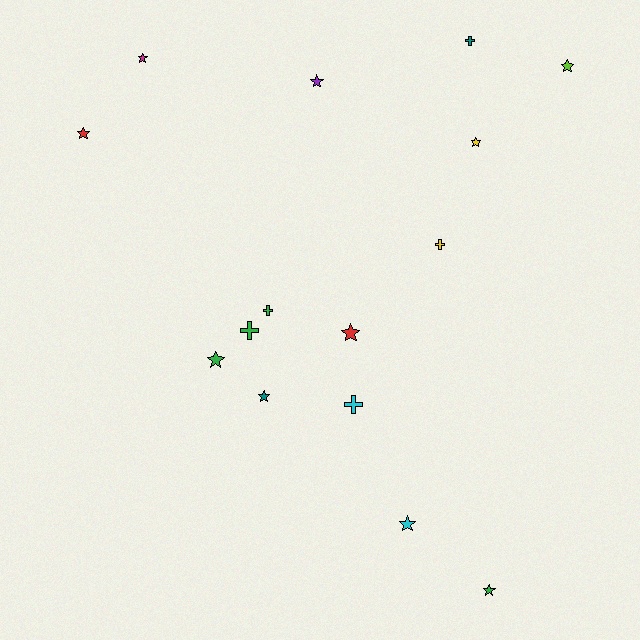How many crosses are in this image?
There are 5 crosses.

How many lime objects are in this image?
There is 1 lime object.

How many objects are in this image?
There are 15 objects.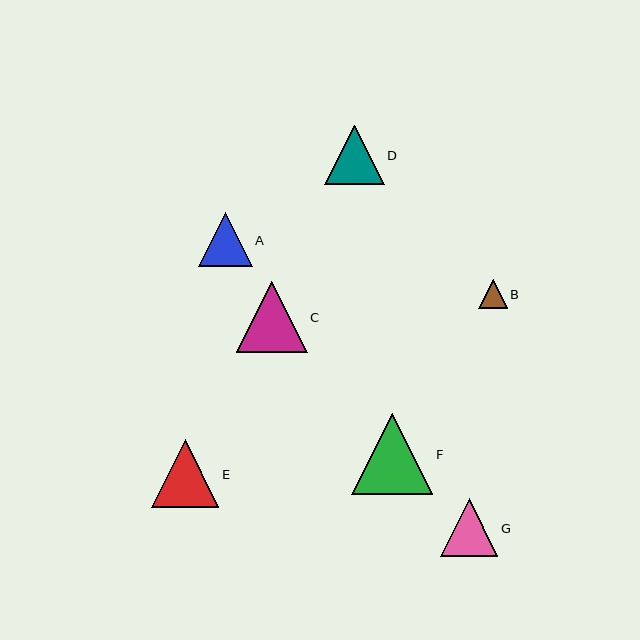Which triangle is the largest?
Triangle F is the largest with a size of approximately 81 pixels.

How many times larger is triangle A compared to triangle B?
Triangle A is approximately 1.9 times the size of triangle B.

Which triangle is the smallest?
Triangle B is the smallest with a size of approximately 29 pixels.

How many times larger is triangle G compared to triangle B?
Triangle G is approximately 2.0 times the size of triangle B.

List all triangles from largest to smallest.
From largest to smallest: F, C, E, D, G, A, B.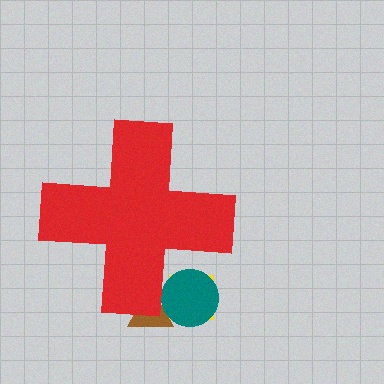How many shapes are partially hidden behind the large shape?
3 shapes are partially hidden.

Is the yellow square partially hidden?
Yes, the yellow square is partially hidden behind the red cross.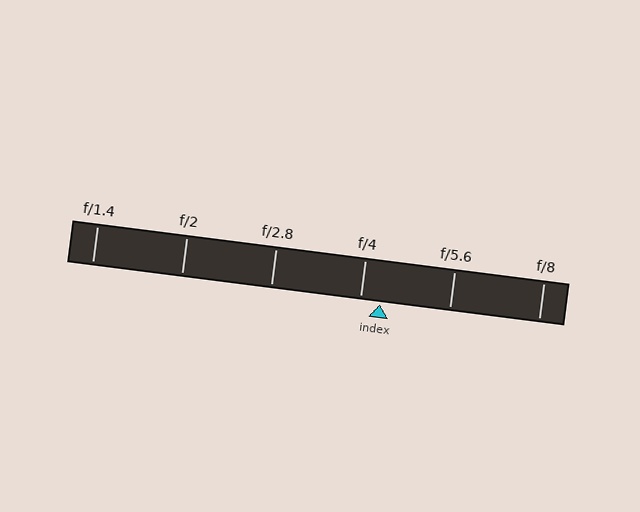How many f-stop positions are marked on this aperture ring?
There are 6 f-stop positions marked.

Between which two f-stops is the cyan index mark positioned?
The index mark is between f/4 and f/5.6.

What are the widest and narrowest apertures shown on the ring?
The widest aperture shown is f/1.4 and the narrowest is f/8.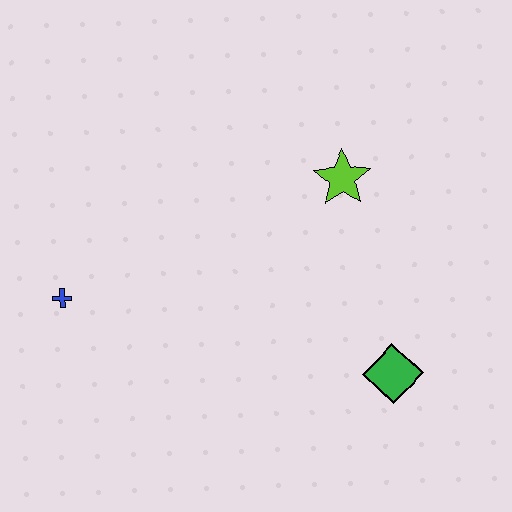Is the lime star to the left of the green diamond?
Yes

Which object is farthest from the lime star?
The blue cross is farthest from the lime star.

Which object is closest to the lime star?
The green diamond is closest to the lime star.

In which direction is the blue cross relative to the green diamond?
The blue cross is to the left of the green diamond.